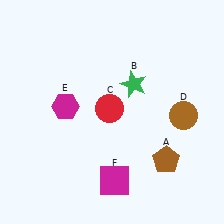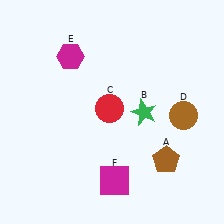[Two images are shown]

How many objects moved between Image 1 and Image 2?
2 objects moved between the two images.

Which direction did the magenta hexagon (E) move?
The magenta hexagon (E) moved up.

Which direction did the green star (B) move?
The green star (B) moved down.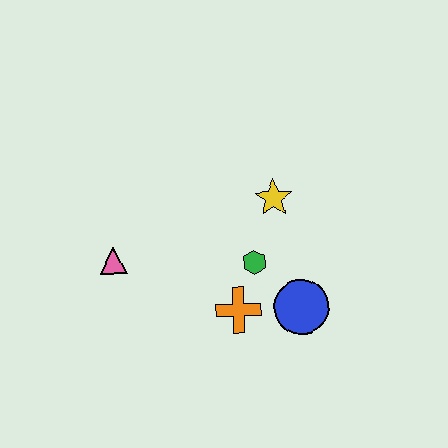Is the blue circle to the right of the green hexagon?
Yes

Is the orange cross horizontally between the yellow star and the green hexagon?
No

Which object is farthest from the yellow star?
The pink triangle is farthest from the yellow star.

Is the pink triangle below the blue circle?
No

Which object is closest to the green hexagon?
The orange cross is closest to the green hexagon.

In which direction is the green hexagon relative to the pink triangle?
The green hexagon is to the right of the pink triangle.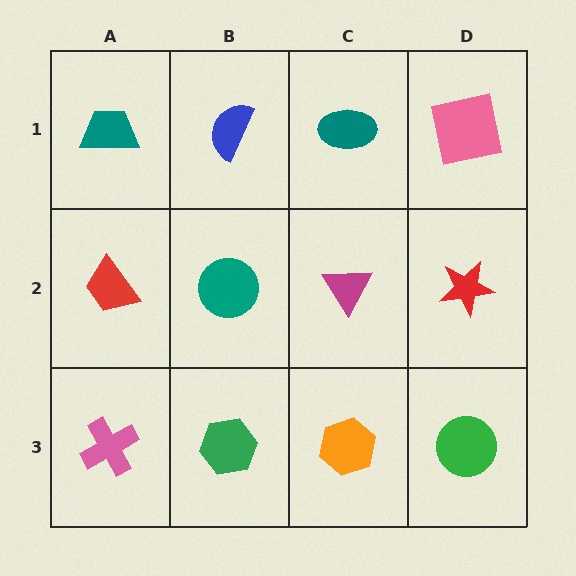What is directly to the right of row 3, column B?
An orange hexagon.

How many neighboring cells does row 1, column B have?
3.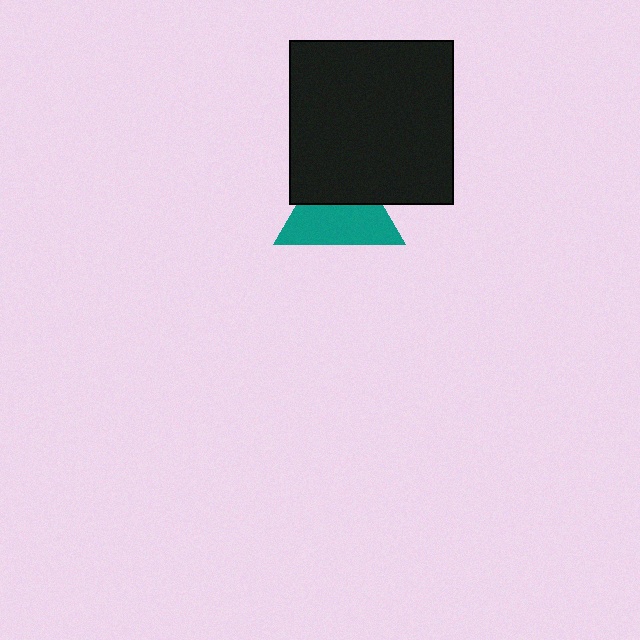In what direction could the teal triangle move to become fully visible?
The teal triangle could move down. That would shift it out from behind the black square entirely.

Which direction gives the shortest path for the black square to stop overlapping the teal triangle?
Moving up gives the shortest separation.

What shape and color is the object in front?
The object in front is a black square.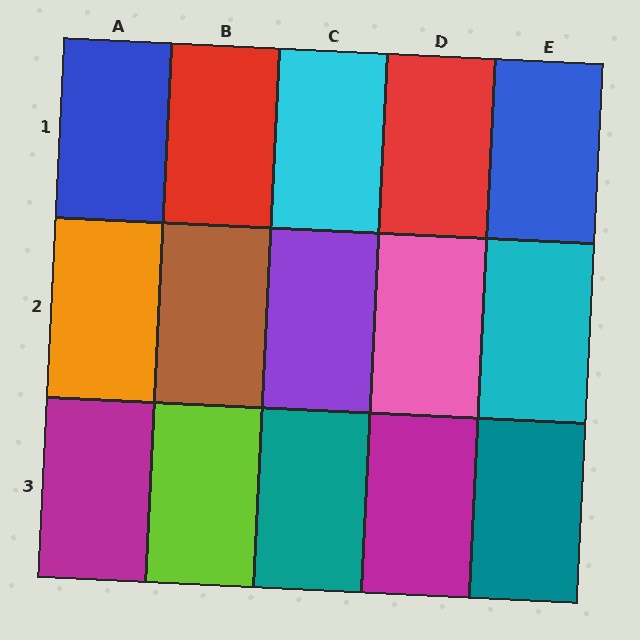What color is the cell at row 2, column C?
Purple.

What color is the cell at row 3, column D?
Magenta.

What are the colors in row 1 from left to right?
Blue, red, cyan, red, blue.